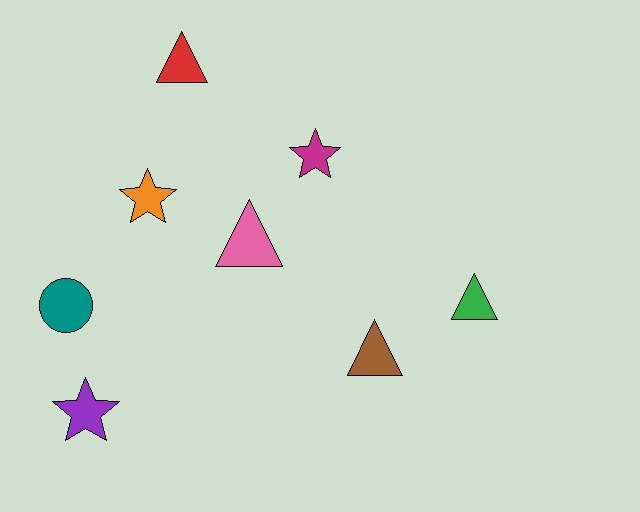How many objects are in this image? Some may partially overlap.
There are 8 objects.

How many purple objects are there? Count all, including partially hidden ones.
There is 1 purple object.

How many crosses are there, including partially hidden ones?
There are no crosses.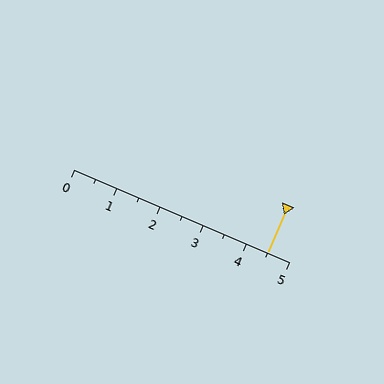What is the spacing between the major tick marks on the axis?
The major ticks are spaced 1 apart.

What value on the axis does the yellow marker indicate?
The marker indicates approximately 4.5.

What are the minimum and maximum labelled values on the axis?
The axis runs from 0 to 5.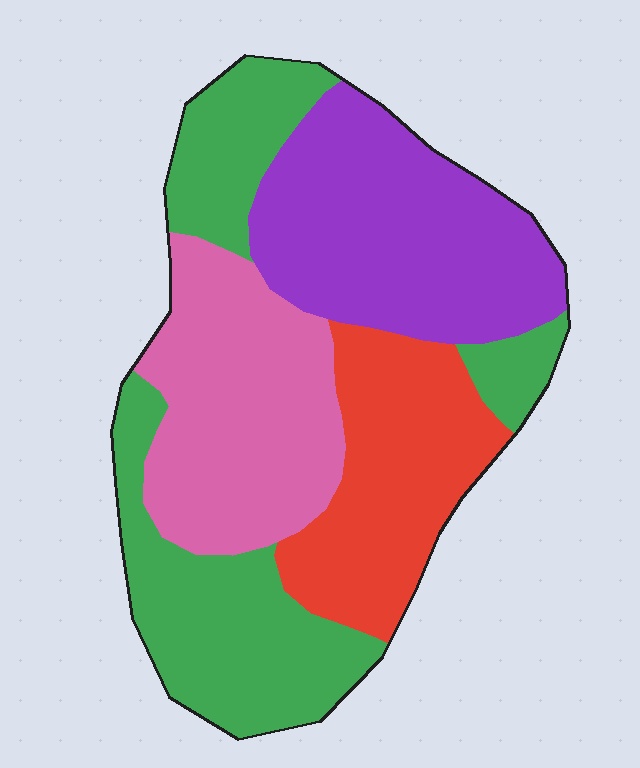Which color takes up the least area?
Red, at roughly 20%.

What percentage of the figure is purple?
Purple covers 26% of the figure.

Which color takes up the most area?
Green, at roughly 30%.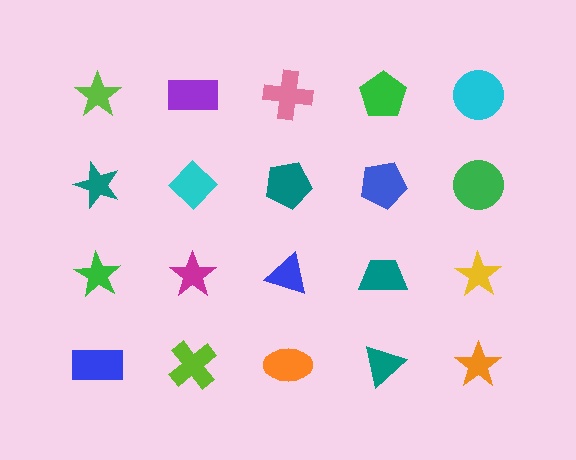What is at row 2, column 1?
A teal star.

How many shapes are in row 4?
5 shapes.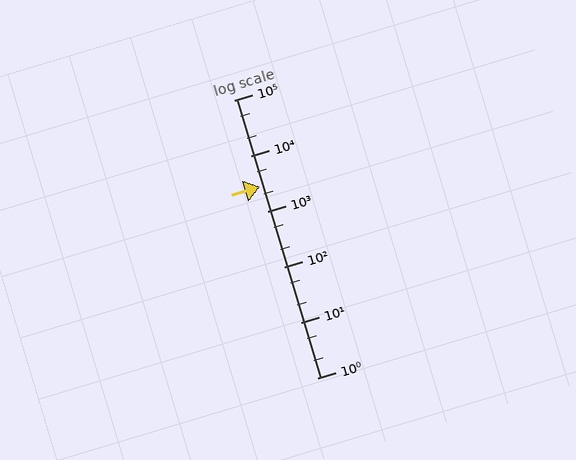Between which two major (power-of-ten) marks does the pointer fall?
The pointer is between 1000 and 10000.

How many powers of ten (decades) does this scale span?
The scale spans 5 decades, from 1 to 100000.